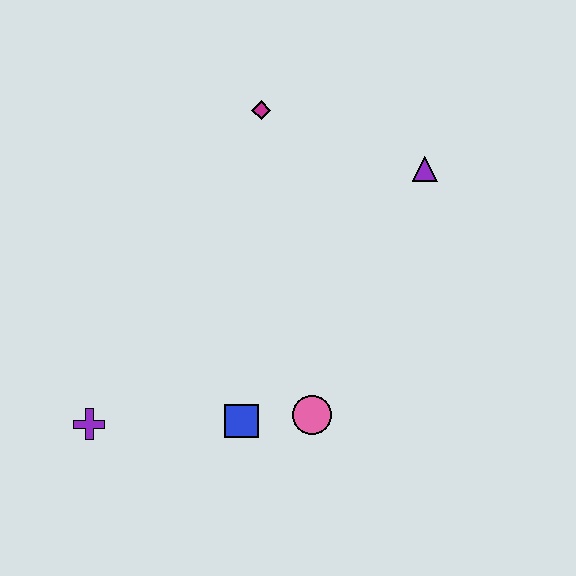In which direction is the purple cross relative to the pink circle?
The purple cross is to the left of the pink circle.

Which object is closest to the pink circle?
The blue square is closest to the pink circle.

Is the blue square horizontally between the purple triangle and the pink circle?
No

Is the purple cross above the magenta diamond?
No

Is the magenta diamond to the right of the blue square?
Yes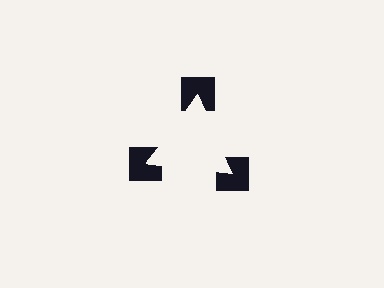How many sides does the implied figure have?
3 sides.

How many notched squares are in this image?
There are 3 — one at each vertex of the illusory triangle.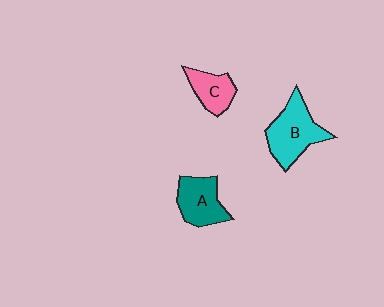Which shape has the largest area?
Shape B (cyan).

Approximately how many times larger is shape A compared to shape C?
Approximately 1.3 times.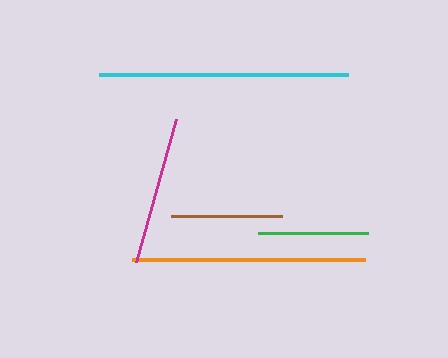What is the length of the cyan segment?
The cyan segment is approximately 249 pixels long.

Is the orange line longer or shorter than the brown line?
The orange line is longer than the brown line.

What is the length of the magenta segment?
The magenta segment is approximately 148 pixels long.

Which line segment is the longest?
The cyan line is the longest at approximately 249 pixels.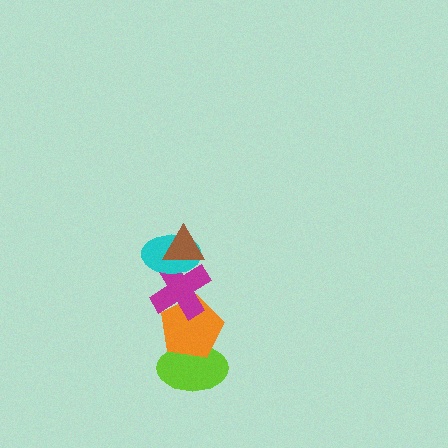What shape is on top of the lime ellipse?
The orange pentagon is on top of the lime ellipse.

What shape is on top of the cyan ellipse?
The brown triangle is on top of the cyan ellipse.